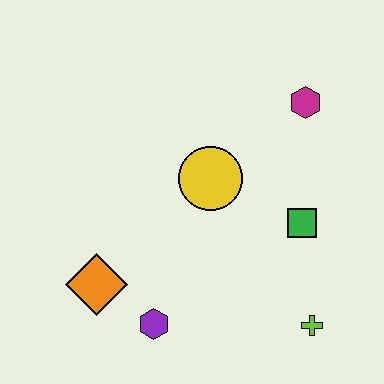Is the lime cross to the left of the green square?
No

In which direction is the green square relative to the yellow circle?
The green square is to the right of the yellow circle.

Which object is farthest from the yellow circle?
The lime cross is farthest from the yellow circle.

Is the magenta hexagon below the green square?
No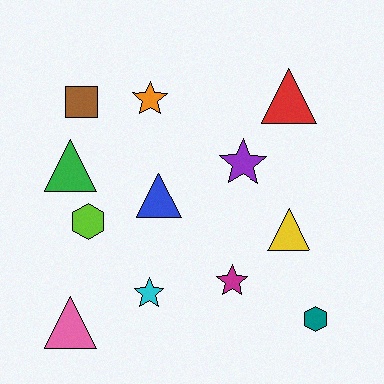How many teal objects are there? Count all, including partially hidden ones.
There is 1 teal object.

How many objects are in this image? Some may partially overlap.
There are 12 objects.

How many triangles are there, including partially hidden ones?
There are 5 triangles.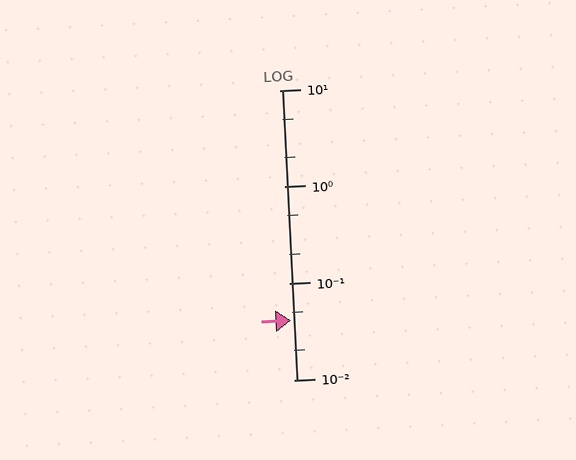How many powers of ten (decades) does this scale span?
The scale spans 3 decades, from 0.01 to 10.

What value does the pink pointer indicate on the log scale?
The pointer indicates approximately 0.041.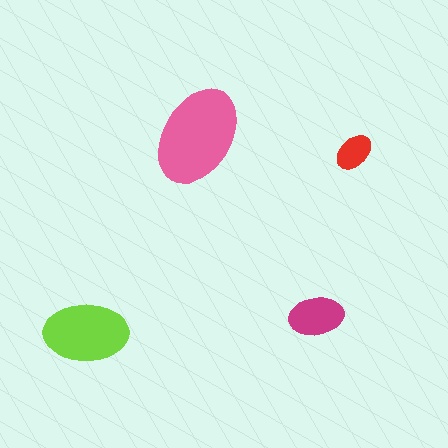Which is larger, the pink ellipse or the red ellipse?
The pink one.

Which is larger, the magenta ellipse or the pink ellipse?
The pink one.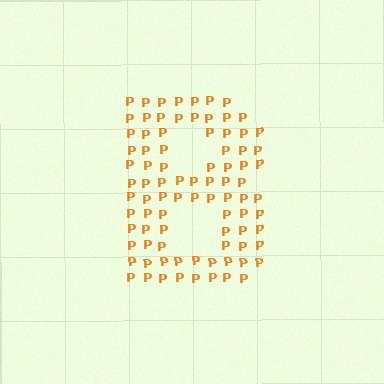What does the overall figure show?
The overall figure shows the letter B.